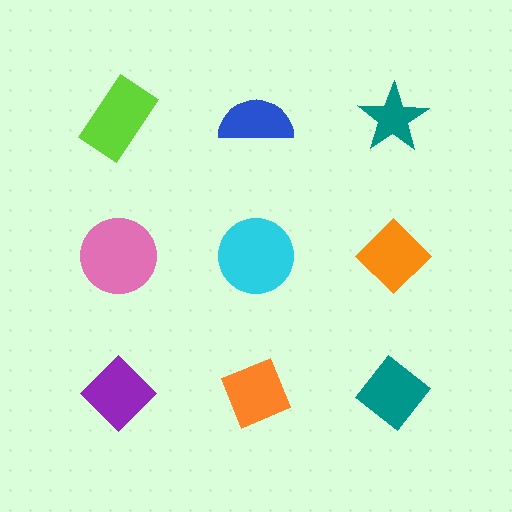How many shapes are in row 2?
3 shapes.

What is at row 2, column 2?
A cyan circle.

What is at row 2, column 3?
An orange diamond.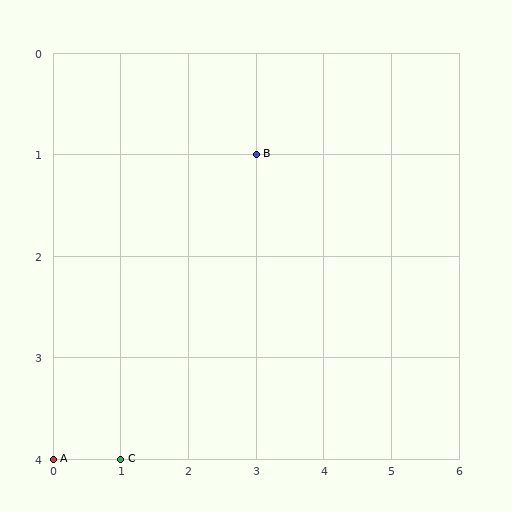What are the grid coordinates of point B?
Point B is at grid coordinates (3, 1).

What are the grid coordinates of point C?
Point C is at grid coordinates (1, 4).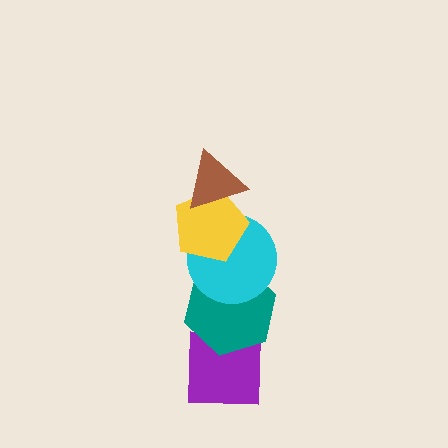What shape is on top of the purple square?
The teal hexagon is on top of the purple square.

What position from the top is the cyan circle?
The cyan circle is 3rd from the top.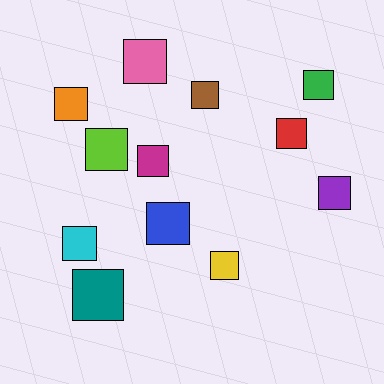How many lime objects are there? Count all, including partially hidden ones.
There is 1 lime object.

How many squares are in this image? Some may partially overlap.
There are 12 squares.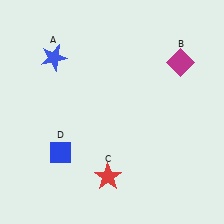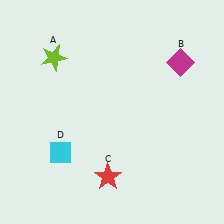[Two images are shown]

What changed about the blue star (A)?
In Image 1, A is blue. In Image 2, it changed to lime.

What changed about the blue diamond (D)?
In Image 1, D is blue. In Image 2, it changed to cyan.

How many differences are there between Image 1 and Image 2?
There are 2 differences between the two images.